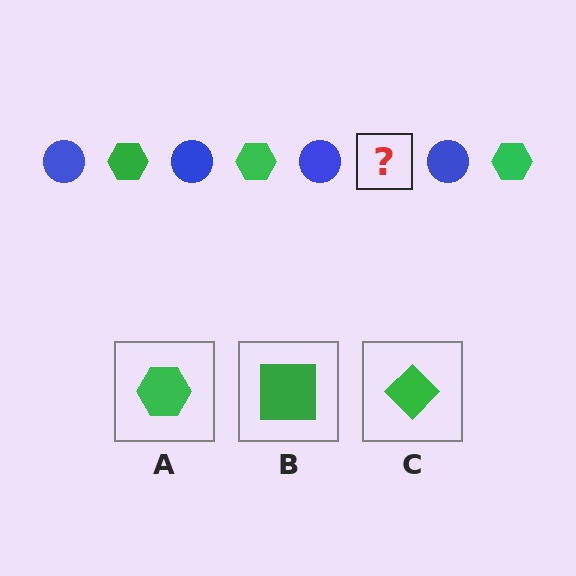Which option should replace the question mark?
Option A.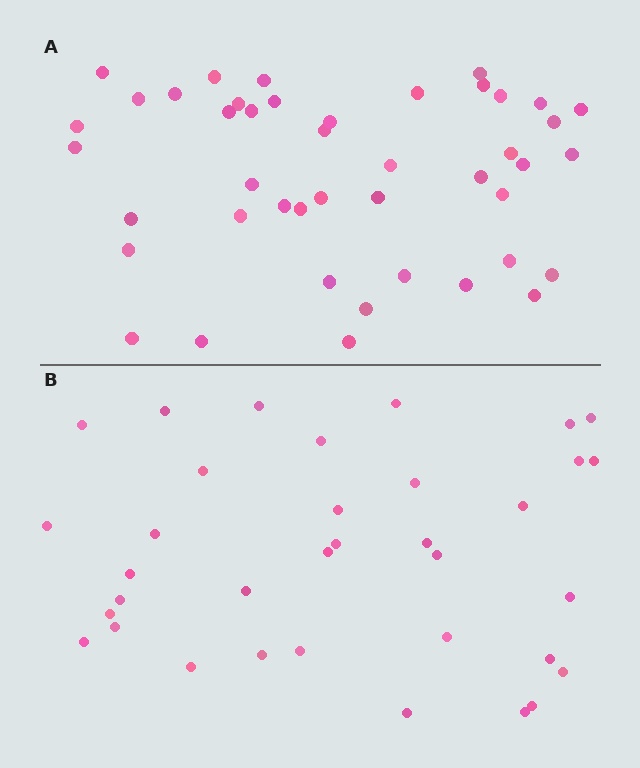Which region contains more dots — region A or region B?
Region A (the top region) has more dots.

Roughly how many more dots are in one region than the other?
Region A has roughly 8 or so more dots than region B.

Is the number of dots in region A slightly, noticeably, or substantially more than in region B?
Region A has noticeably more, but not dramatically so. The ratio is roughly 1.3 to 1.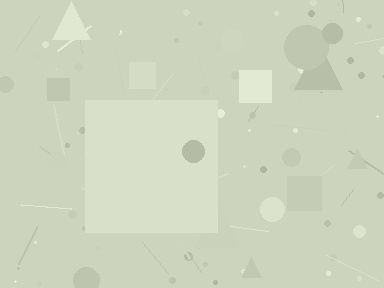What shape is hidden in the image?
A square is hidden in the image.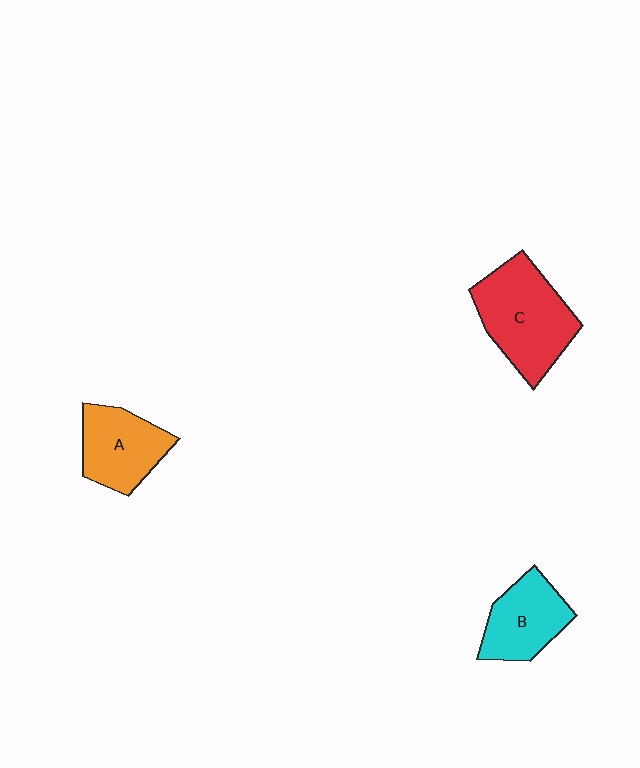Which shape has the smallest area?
Shape B (cyan).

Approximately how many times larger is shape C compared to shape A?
Approximately 1.4 times.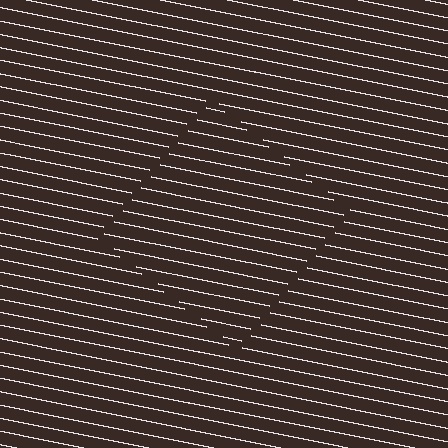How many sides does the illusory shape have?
4 sides — the line-ends trace a square.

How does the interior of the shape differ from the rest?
The interior of the shape contains the same grating, shifted by half a period — the contour is defined by the phase discontinuity where line-ends from the inner and outer gratings abut.